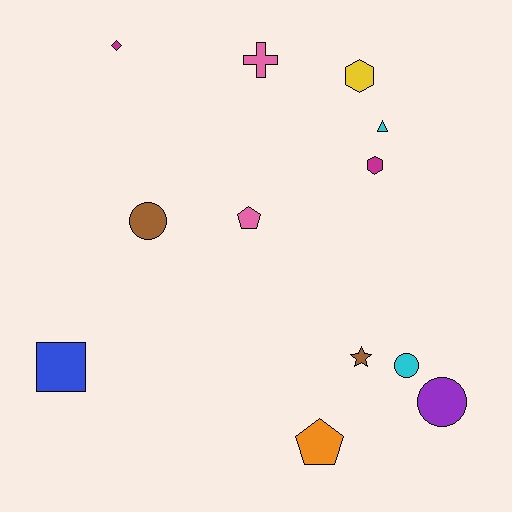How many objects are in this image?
There are 12 objects.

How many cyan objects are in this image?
There are 2 cyan objects.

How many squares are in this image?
There is 1 square.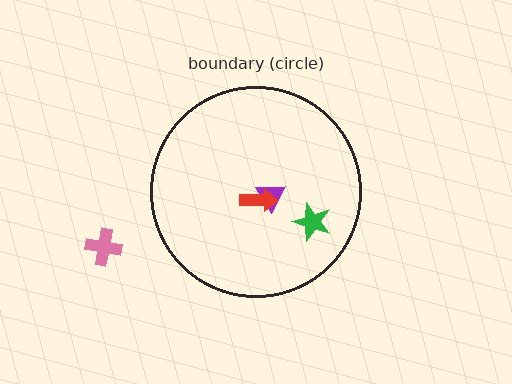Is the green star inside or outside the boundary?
Inside.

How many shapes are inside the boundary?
3 inside, 1 outside.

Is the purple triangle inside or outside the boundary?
Inside.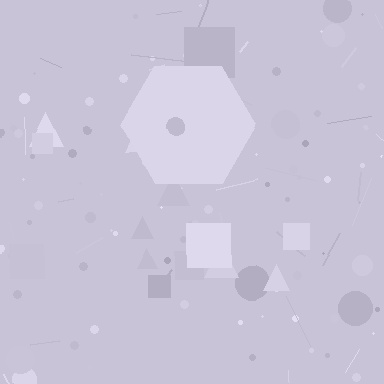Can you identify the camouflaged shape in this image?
The camouflaged shape is a hexagon.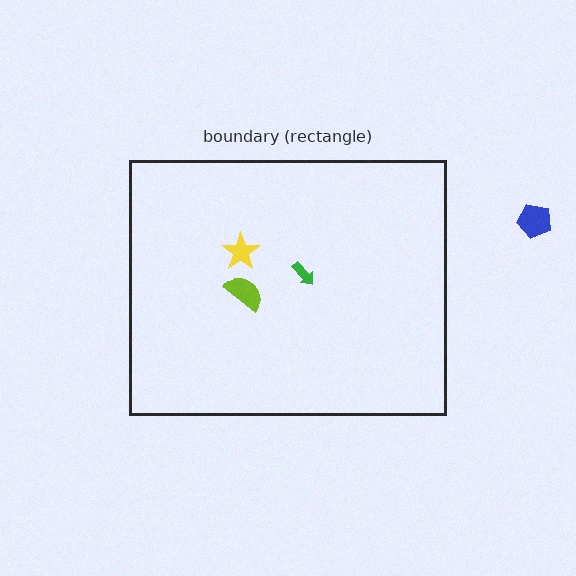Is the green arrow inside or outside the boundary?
Inside.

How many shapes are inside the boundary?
3 inside, 1 outside.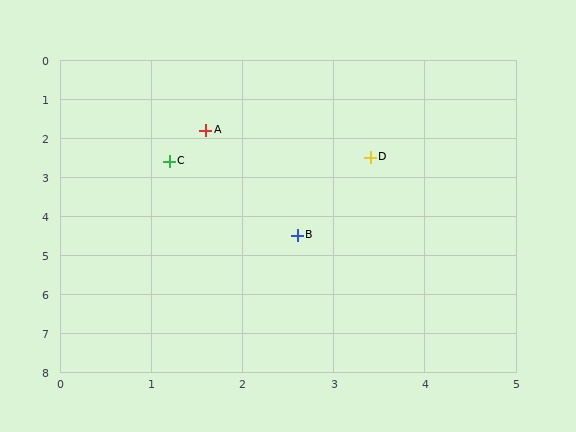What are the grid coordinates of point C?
Point C is at approximately (1.2, 2.6).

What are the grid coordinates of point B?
Point B is at approximately (2.6, 4.5).